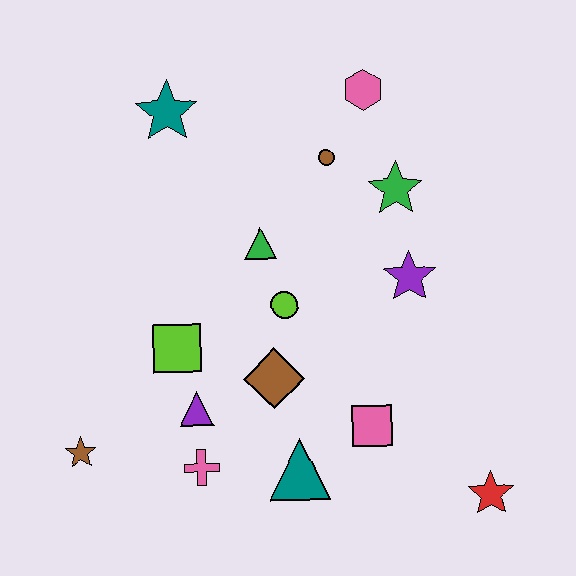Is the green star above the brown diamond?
Yes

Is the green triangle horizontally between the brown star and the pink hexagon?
Yes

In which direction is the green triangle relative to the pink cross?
The green triangle is above the pink cross.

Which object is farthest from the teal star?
The red star is farthest from the teal star.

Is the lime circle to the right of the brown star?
Yes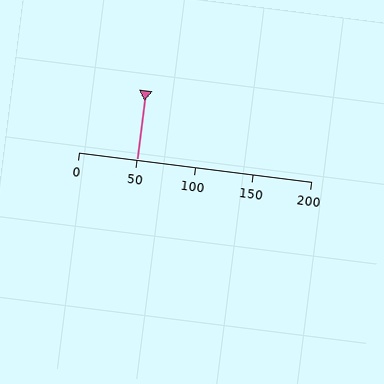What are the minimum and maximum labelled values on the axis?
The axis runs from 0 to 200.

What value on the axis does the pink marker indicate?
The marker indicates approximately 50.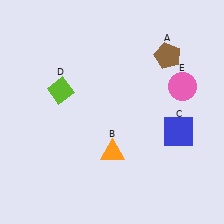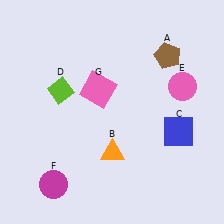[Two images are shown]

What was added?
A magenta circle (F), a pink square (G) were added in Image 2.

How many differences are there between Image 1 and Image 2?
There are 2 differences between the two images.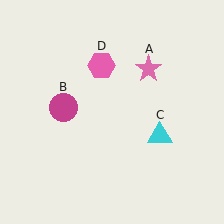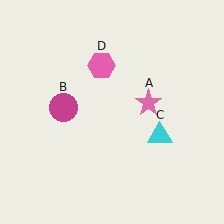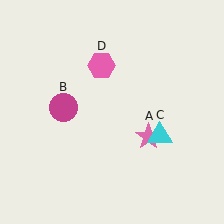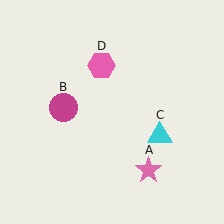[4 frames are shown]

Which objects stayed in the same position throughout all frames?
Magenta circle (object B) and cyan triangle (object C) and pink hexagon (object D) remained stationary.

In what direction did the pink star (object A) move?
The pink star (object A) moved down.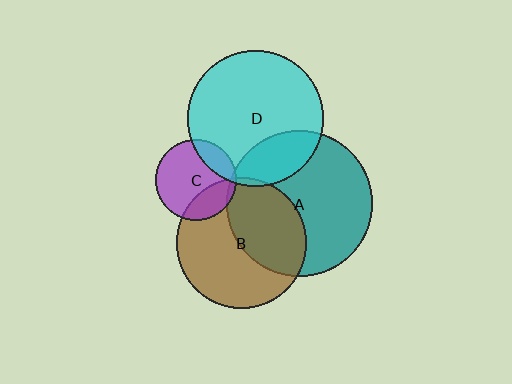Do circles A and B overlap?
Yes.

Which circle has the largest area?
Circle A (teal).